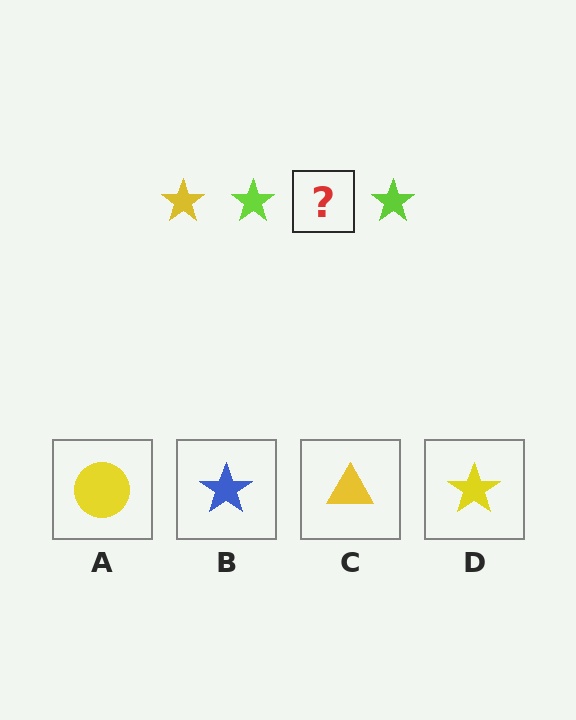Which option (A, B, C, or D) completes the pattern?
D.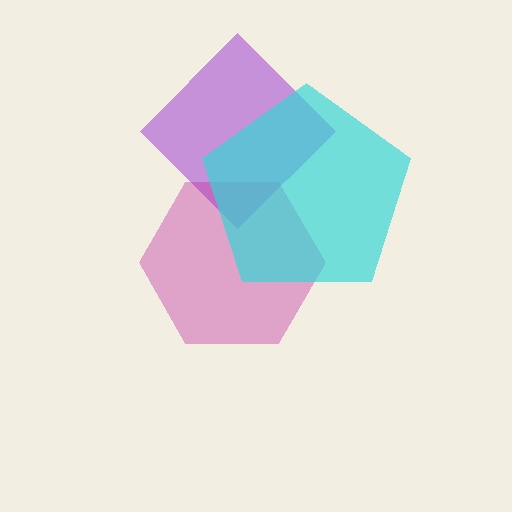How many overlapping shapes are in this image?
There are 3 overlapping shapes in the image.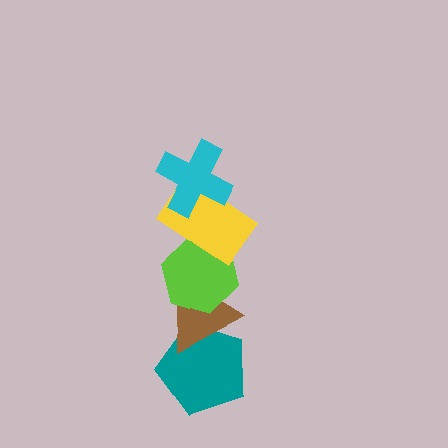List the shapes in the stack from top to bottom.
From top to bottom: the cyan cross, the yellow rectangle, the lime hexagon, the brown triangle, the teal pentagon.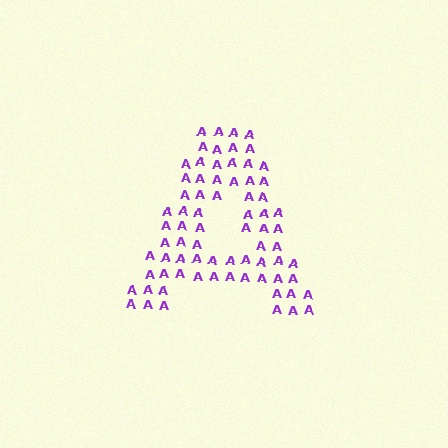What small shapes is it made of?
It is made of small letter A's.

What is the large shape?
The large shape is the letter A.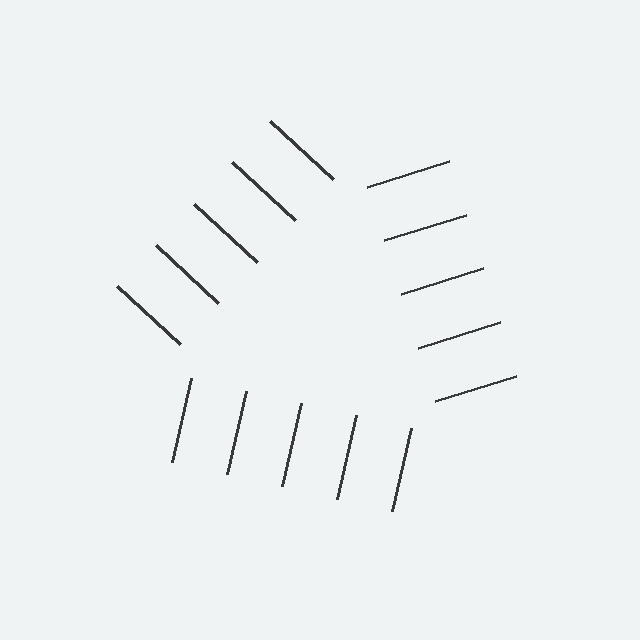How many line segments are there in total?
15 — 5 along each of the 3 edges.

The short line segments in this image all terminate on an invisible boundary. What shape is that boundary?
An illusory triangle — the line segments terminate on its edges but no continuous stroke is drawn.